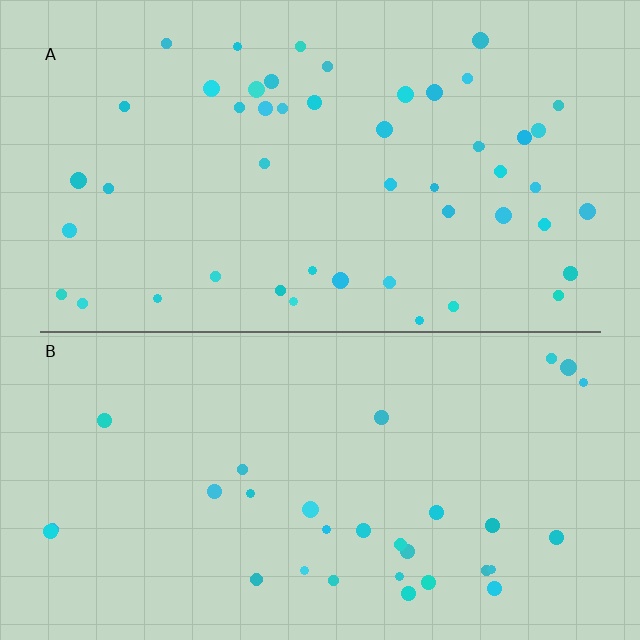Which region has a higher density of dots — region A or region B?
A (the top).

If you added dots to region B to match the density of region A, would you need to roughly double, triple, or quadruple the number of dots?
Approximately double.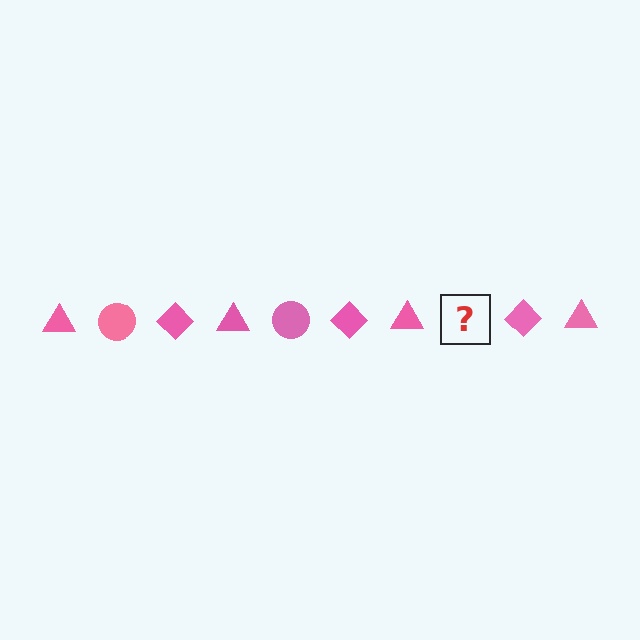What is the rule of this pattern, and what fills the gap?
The rule is that the pattern cycles through triangle, circle, diamond shapes in pink. The gap should be filled with a pink circle.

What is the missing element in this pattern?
The missing element is a pink circle.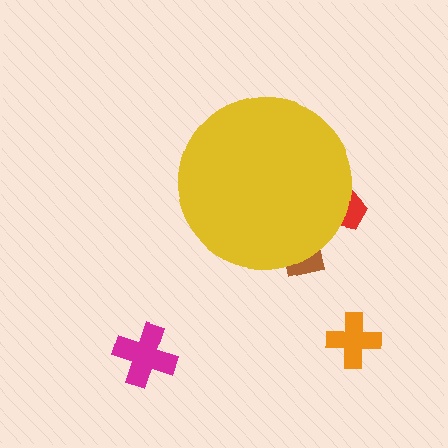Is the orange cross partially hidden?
No, the orange cross is fully visible.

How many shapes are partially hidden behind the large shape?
2 shapes are partially hidden.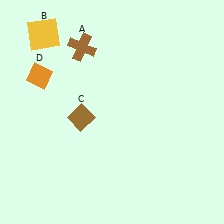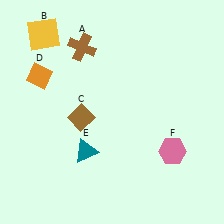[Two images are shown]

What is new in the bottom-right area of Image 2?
A pink hexagon (F) was added in the bottom-right area of Image 2.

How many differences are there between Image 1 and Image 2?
There are 2 differences between the two images.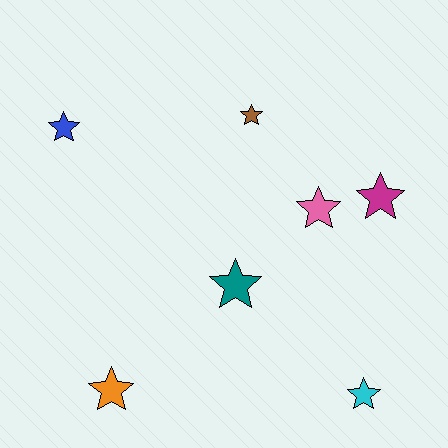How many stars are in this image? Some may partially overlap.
There are 7 stars.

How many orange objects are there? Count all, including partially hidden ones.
There is 1 orange object.